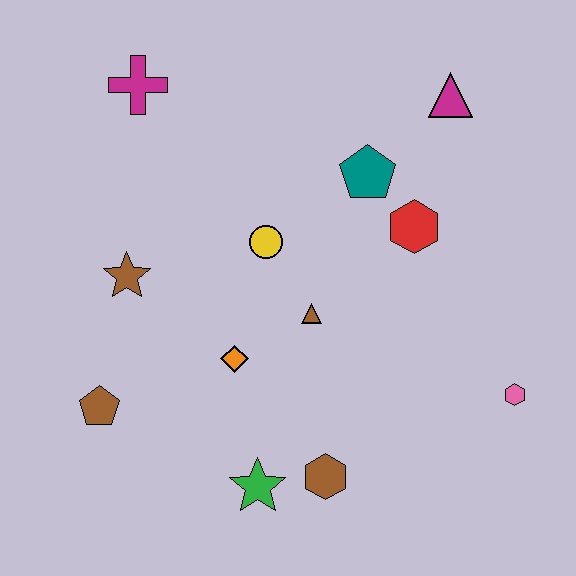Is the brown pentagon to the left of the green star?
Yes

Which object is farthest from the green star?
The magenta triangle is farthest from the green star.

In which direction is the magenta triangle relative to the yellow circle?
The magenta triangle is to the right of the yellow circle.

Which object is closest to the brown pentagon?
The brown star is closest to the brown pentagon.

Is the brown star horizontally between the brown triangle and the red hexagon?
No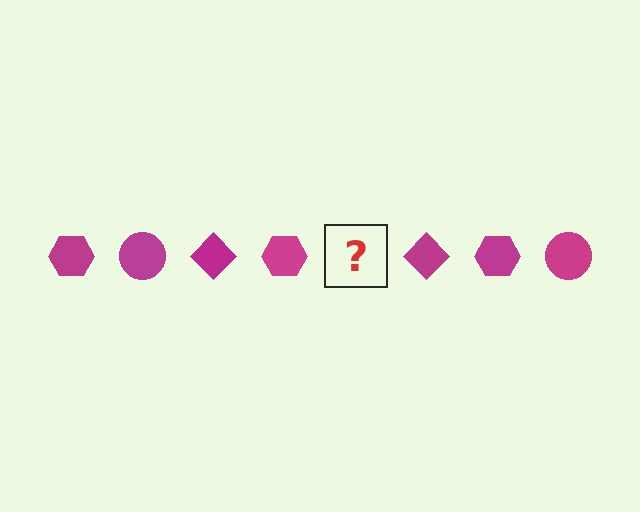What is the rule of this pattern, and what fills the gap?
The rule is that the pattern cycles through hexagon, circle, diamond shapes in magenta. The gap should be filled with a magenta circle.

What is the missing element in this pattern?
The missing element is a magenta circle.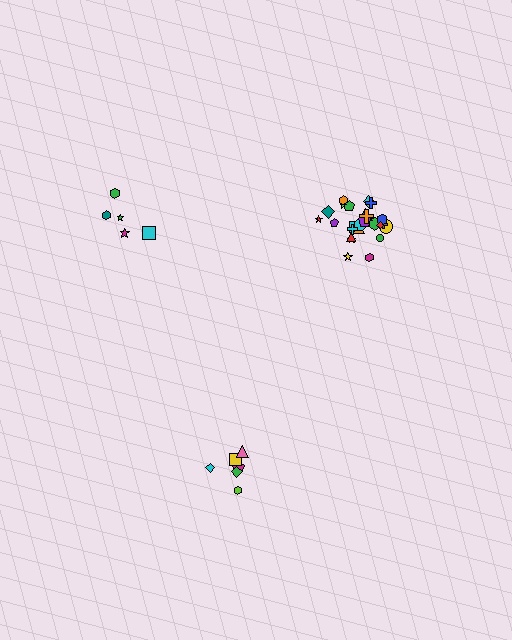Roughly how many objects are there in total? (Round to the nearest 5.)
Roughly 35 objects in total.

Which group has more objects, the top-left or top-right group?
The top-right group.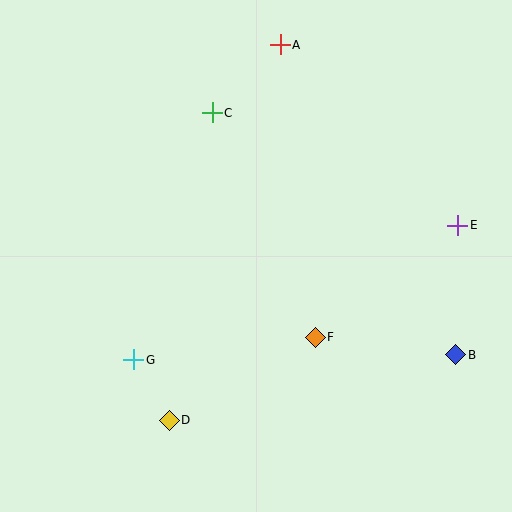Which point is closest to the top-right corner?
Point E is closest to the top-right corner.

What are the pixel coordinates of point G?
Point G is at (134, 360).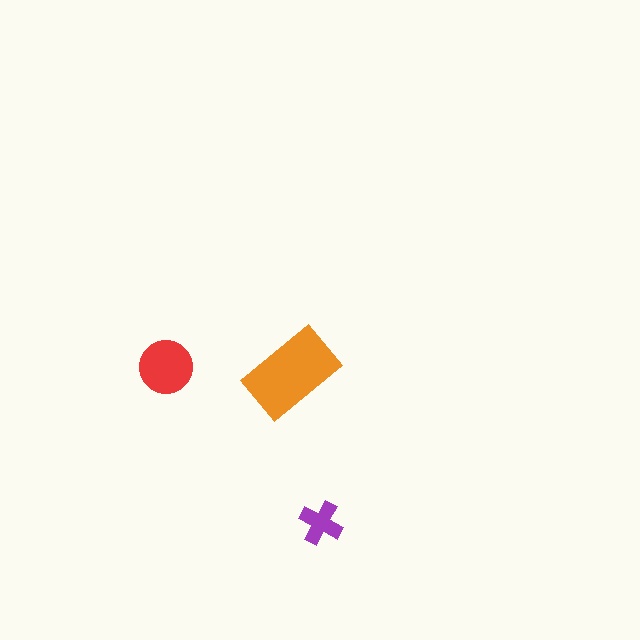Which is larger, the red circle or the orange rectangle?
The orange rectangle.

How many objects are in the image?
There are 3 objects in the image.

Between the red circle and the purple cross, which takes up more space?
The red circle.